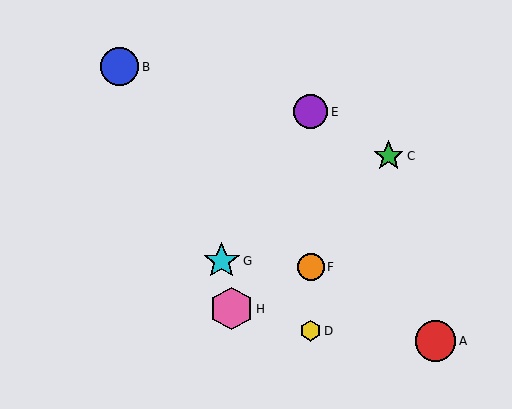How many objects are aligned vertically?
3 objects (D, E, F) are aligned vertically.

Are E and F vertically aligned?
Yes, both are at x≈311.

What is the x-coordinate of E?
Object E is at x≈311.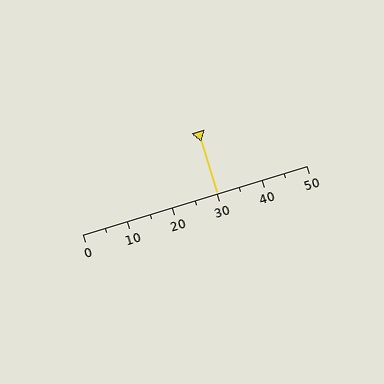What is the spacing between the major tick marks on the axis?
The major ticks are spaced 10 apart.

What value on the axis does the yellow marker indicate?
The marker indicates approximately 30.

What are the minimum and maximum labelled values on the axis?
The axis runs from 0 to 50.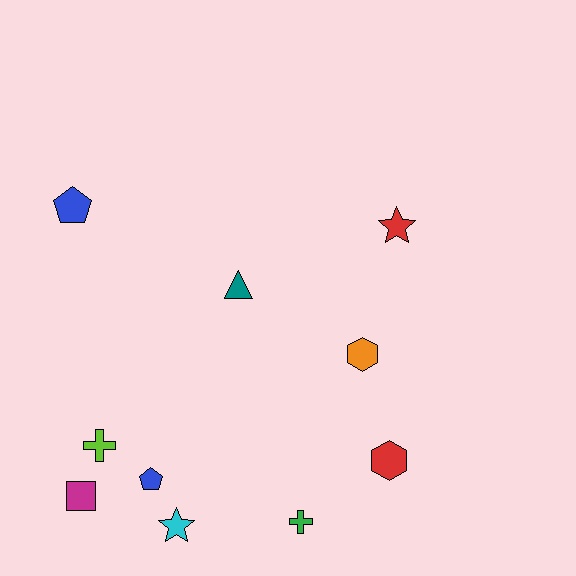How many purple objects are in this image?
There are no purple objects.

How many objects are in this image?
There are 10 objects.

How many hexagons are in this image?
There are 2 hexagons.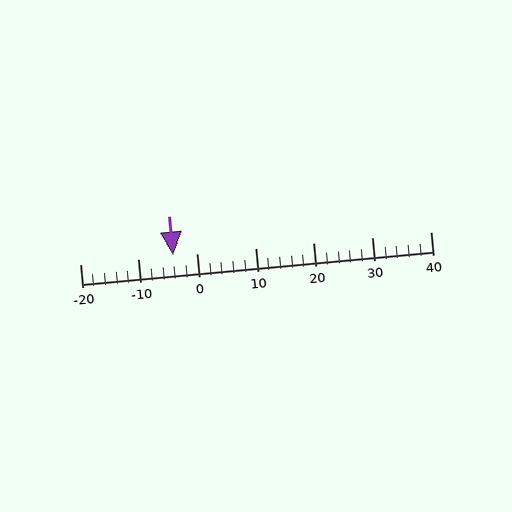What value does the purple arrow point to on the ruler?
The purple arrow points to approximately -4.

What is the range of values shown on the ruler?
The ruler shows values from -20 to 40.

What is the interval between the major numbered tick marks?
The major tick marks are spaced 10 units apart.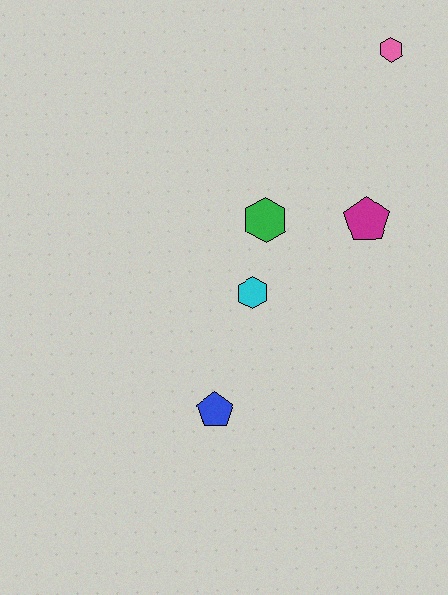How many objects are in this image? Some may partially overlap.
There are 5 objects.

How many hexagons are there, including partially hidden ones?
There are 3 hexagons.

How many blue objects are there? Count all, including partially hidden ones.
There is 1 blue object.